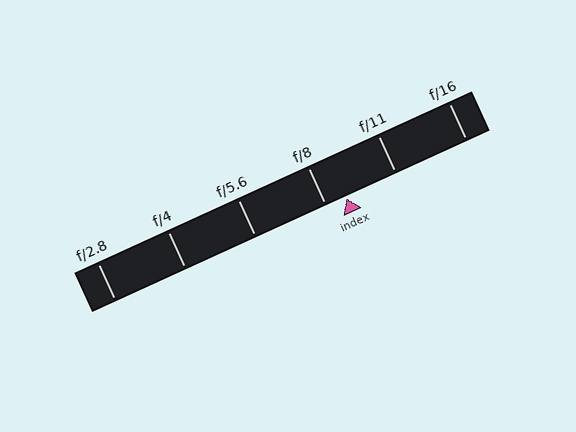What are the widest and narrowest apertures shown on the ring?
The widest aperture shown is f/2.8 and the narrowest is f/16.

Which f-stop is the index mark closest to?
The index mark is closest to f/8.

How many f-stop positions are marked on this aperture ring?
There are 6 f-stop positions marked.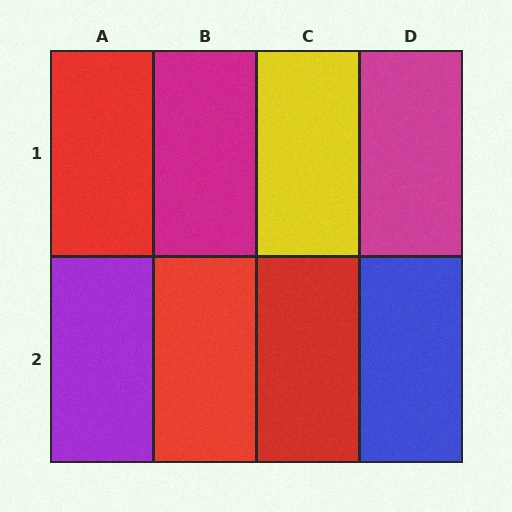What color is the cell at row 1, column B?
Magenta.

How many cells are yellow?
1 cell is yellow.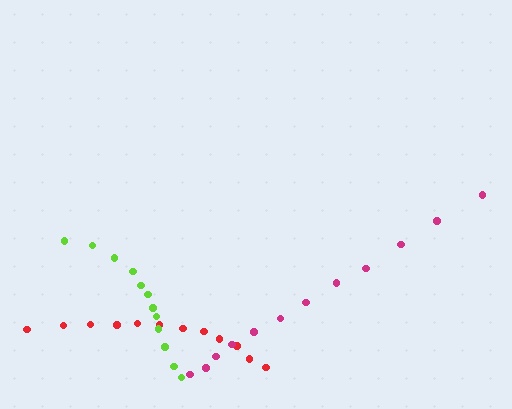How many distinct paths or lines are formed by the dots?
There are 3 distinct paths.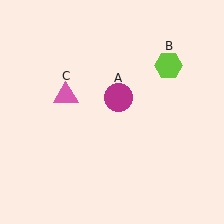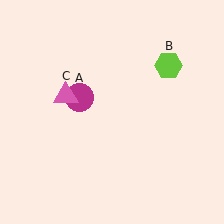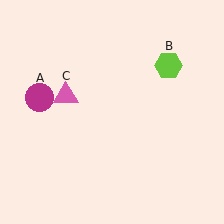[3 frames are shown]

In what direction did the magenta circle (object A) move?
The magenta circle (object A) moved left.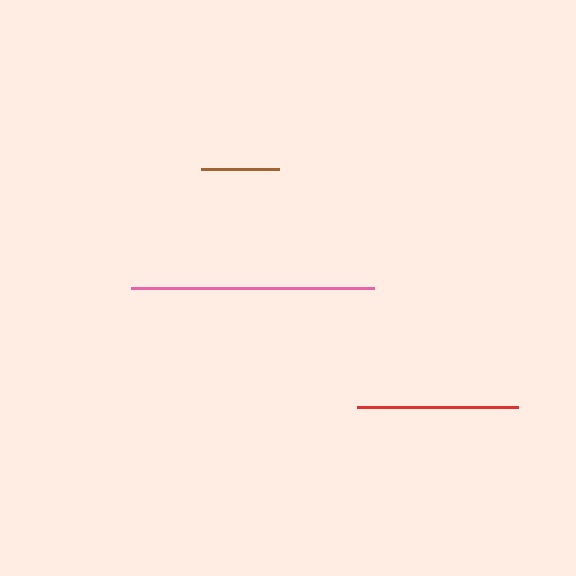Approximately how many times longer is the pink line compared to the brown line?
The pink line is approximately 3.1 times the length of the brown line.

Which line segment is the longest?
The pink line is the longest at approximately 243 pixels.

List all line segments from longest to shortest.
From longest to shortest: pink, red, brown.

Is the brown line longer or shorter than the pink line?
The pink line is longer than the brown line.